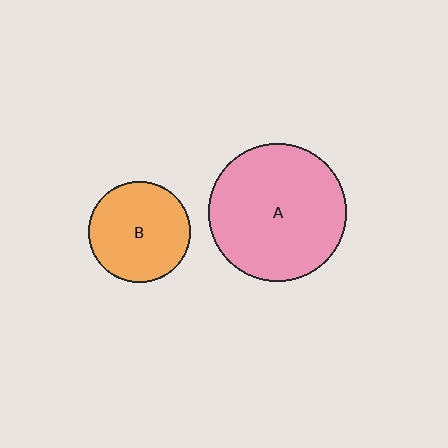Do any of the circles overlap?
No, none of the circles overlap.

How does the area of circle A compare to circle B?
Approximately 1.8 times.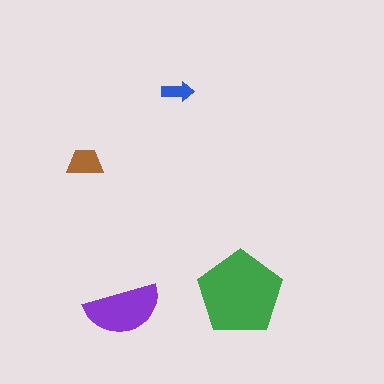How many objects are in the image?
There are 4 objects in the image.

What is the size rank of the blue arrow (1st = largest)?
4th.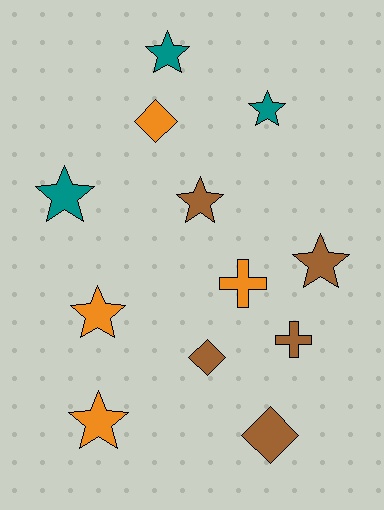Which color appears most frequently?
Brown, with 5 objects.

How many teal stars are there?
There are 3 teal stars.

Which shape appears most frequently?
Star, with 7 objects.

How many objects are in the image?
There are 12 objects.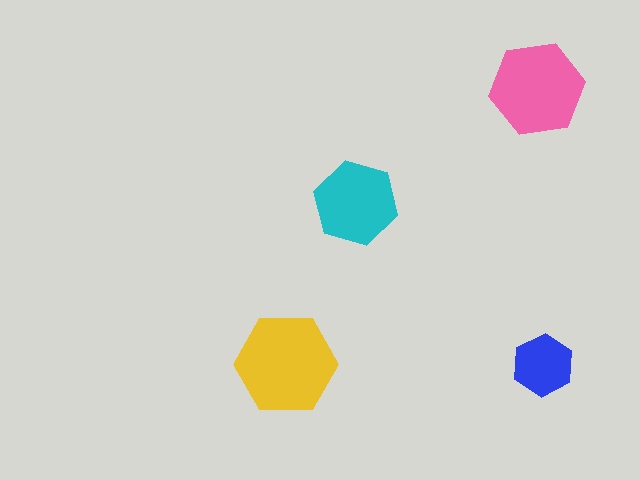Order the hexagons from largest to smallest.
the yellow one, the pink one, the cyan one, the blue one.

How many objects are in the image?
There are 4 objects in the image.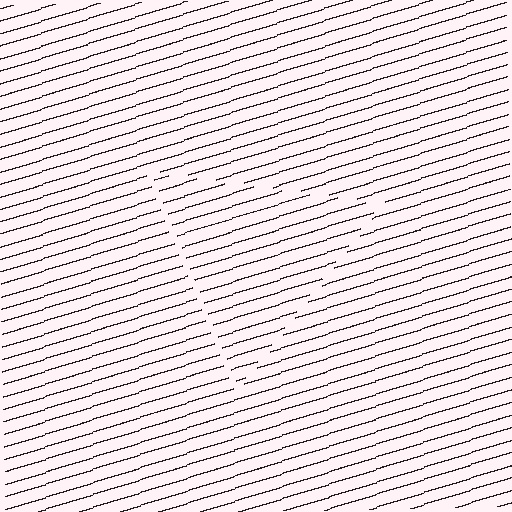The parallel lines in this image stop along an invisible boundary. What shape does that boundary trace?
An illusory triangle. The interior of the shape contains the same grating, shifted by half a period — the contour is defined by the phase discontinuity where line-ends from the inner and outer gratings abut.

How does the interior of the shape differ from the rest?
The interior of the shape contains the same grating, shifted by half a period — the contour is defined by the phase discontinuity where line-ends from the inner and outer gratings abut.